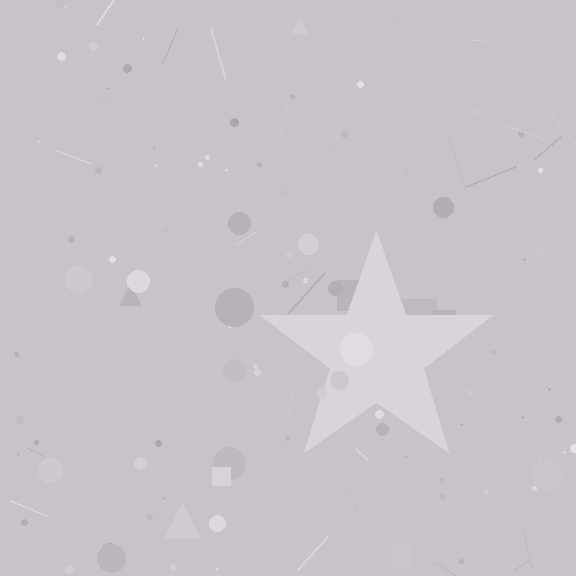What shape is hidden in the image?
A star is hidden in the image.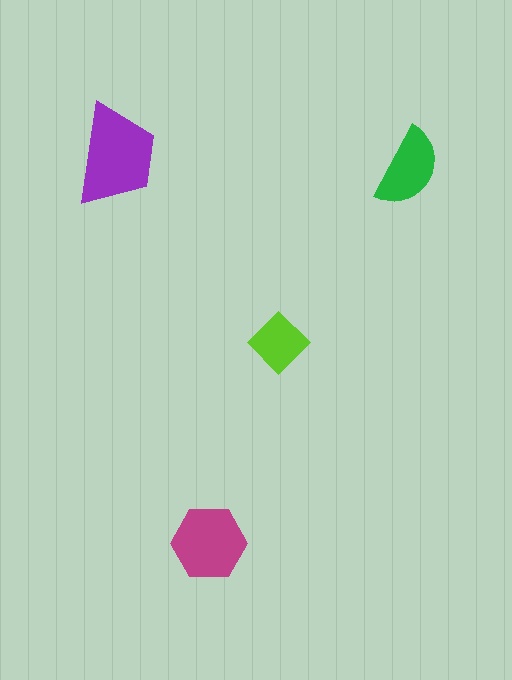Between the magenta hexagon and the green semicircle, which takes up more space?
The magenta hexagon.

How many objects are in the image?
There are 4 objects in the image.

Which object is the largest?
The purple trapezoid.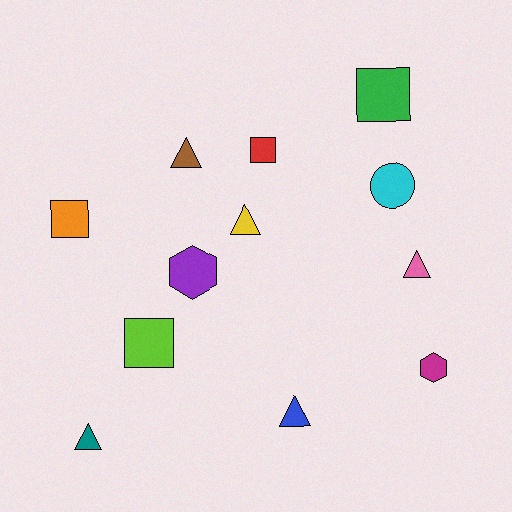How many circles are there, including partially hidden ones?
There is 1 circle.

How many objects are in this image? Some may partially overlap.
There are 12 objects.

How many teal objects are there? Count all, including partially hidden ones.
There is 1 teal object.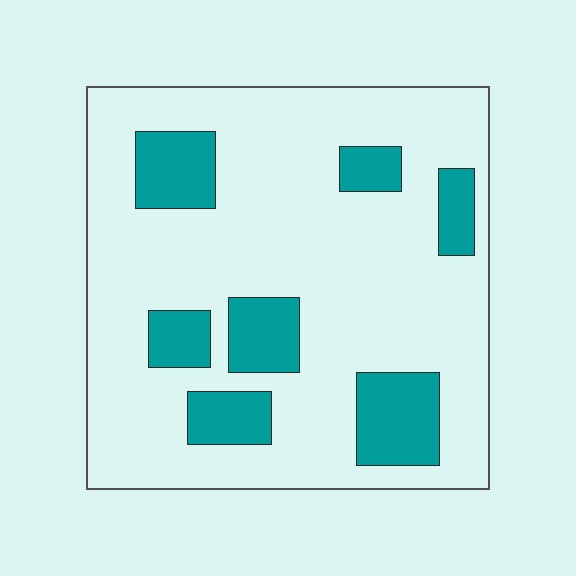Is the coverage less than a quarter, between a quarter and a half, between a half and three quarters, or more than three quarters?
Less than a quarter.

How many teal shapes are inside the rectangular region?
7.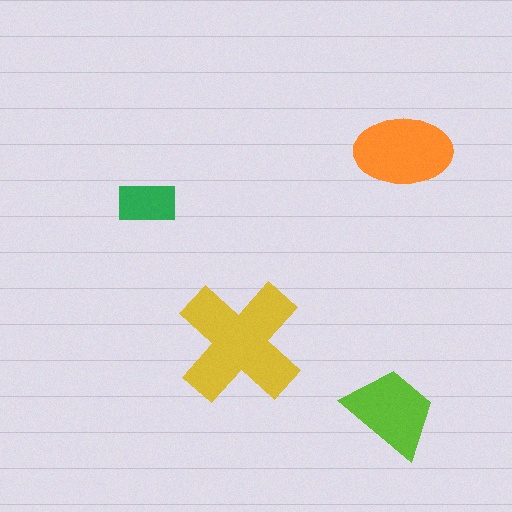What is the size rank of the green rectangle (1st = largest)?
4th.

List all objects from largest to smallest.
The yellow cross, the orange ellipse, the lime trapezoid, the green rectangle.